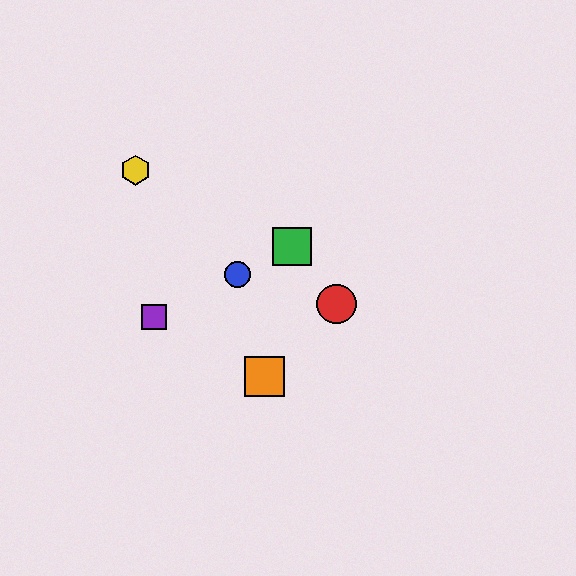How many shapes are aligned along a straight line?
3 shapes (the blue circle, the green square, the purple square) are aligned along a straight line.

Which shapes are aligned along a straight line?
The blue circle, the green square, the purple square are aligned along a straight line.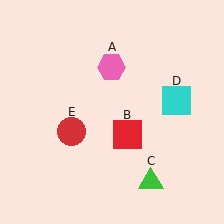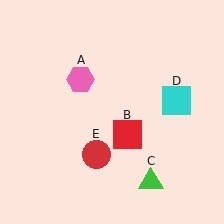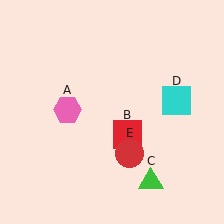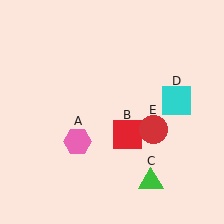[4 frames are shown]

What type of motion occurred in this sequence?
The pink hexagon (object A), red circle (object E) rotated counterclockwise around the center of the scene.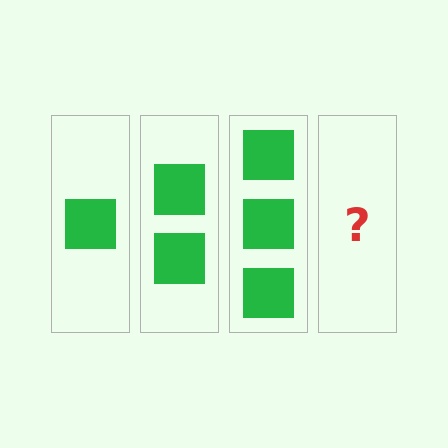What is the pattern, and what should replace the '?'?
The pattern is that each step adds one more square. The '?' should be 4 squares.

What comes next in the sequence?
The next element should be 4 squares.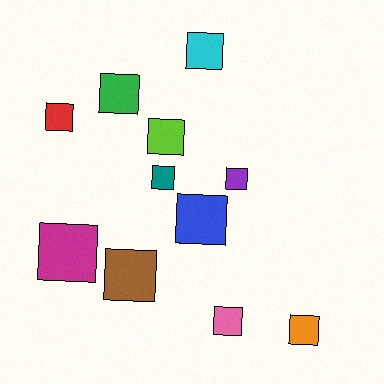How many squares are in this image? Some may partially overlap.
There are 11 squares.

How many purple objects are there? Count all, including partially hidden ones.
There is 1 purple object.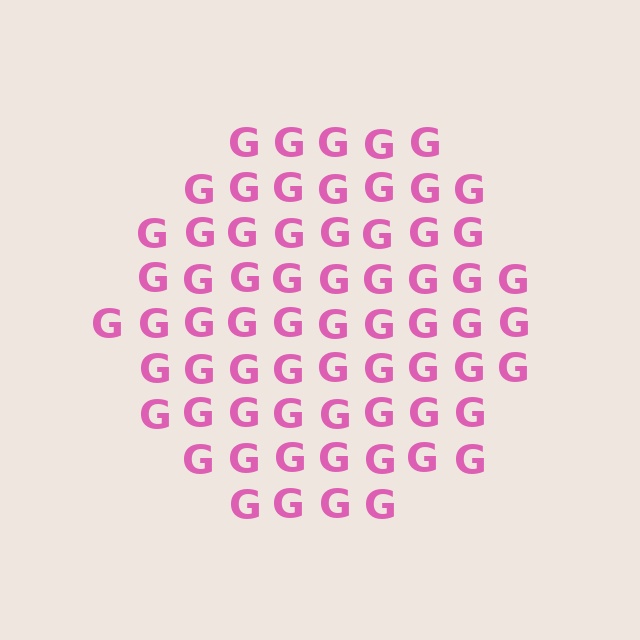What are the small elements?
The small elements are letter G's.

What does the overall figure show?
The overall figure shows a circle.